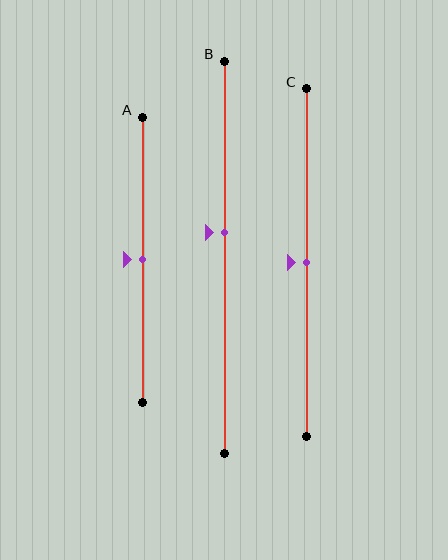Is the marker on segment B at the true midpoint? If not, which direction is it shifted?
No, the marker on segment B is shifted upward by about 6% of the segment length.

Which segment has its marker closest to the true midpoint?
Segment A has its marker closest to the true midpoint.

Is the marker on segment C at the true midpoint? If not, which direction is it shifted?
Yes, the marker on segment C is at the true midpoint.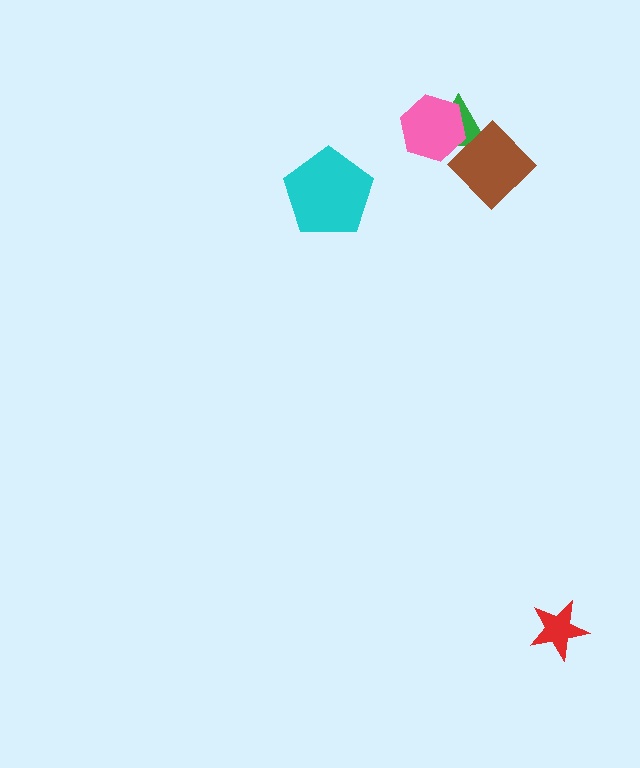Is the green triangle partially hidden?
Yes, it is partially covered by another shape.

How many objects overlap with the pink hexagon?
2 objects overlap with the pink hexagon.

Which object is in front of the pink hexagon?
The brown diamond is in front of the pink hexagon.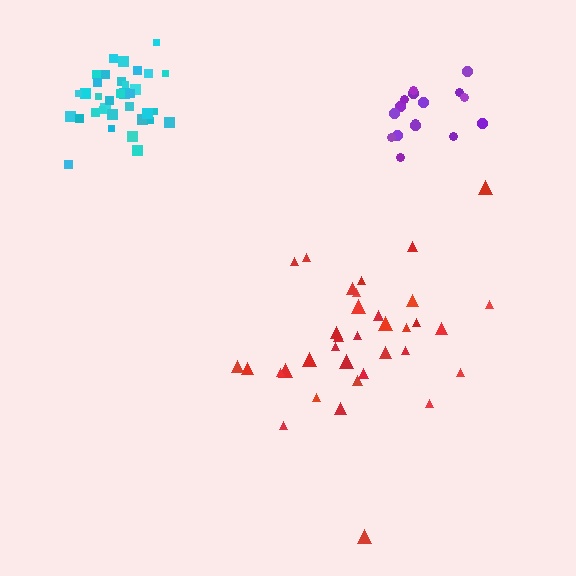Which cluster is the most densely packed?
Cyan.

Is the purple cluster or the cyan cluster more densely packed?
Cyan.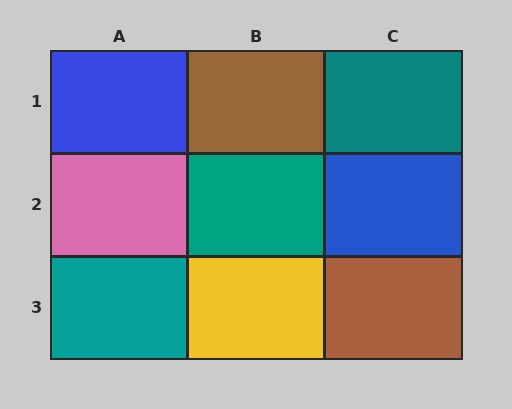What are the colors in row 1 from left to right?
Blue, brown, teal.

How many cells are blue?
2 cells are blue.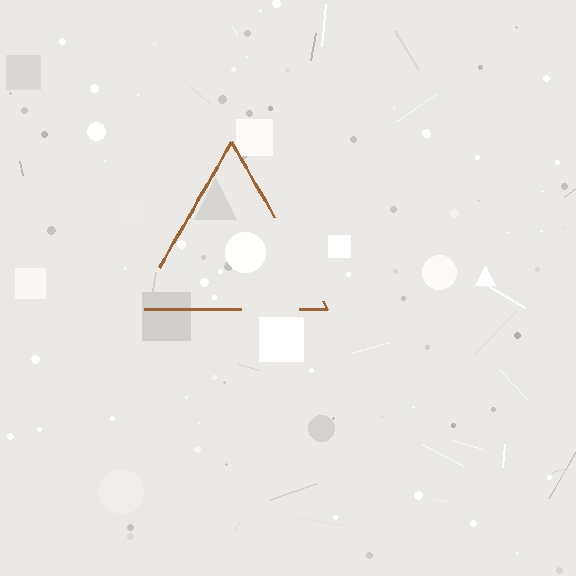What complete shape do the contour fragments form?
The contour fragments form a triangle.